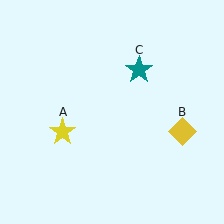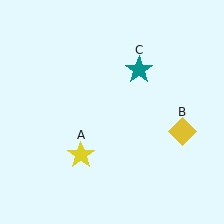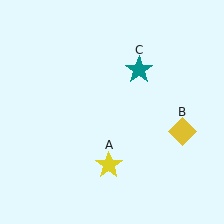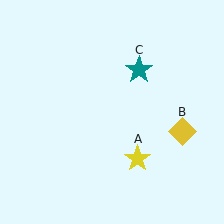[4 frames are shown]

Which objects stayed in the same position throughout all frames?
Yellow diamond (object B) and teal star (object C) remained stationary.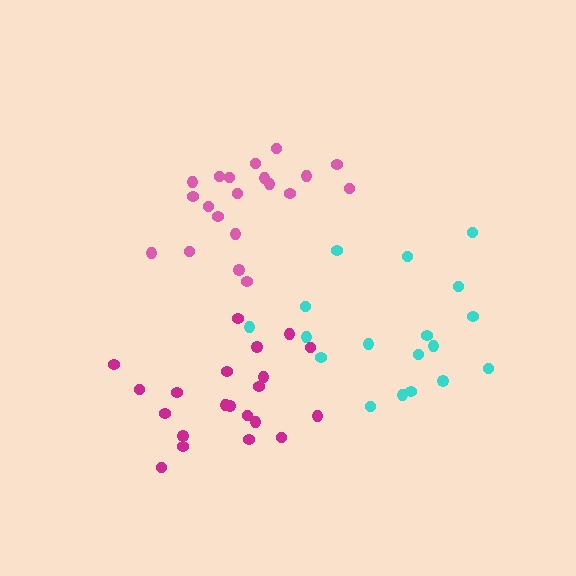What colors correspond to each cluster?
The clusters are colored: cyan, pink, magenta.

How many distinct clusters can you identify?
There are 3 distinct clusters.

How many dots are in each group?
Group 1: 18 dots, Group 2: 20 dots, Group 3: 21 dots (59 total).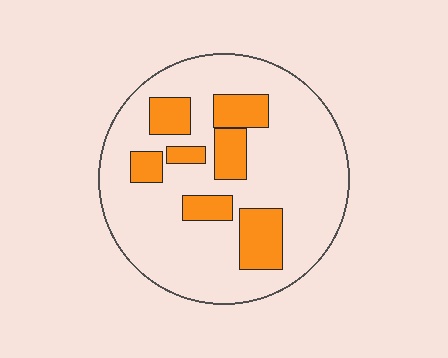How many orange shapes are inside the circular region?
7.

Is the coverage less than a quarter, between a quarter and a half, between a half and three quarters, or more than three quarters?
Less than a quarter.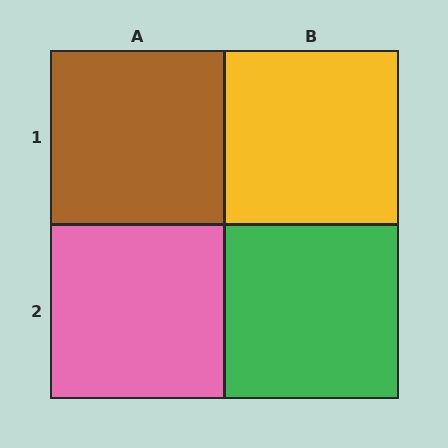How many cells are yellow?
1 cell is yellow.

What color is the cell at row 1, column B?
Yellow.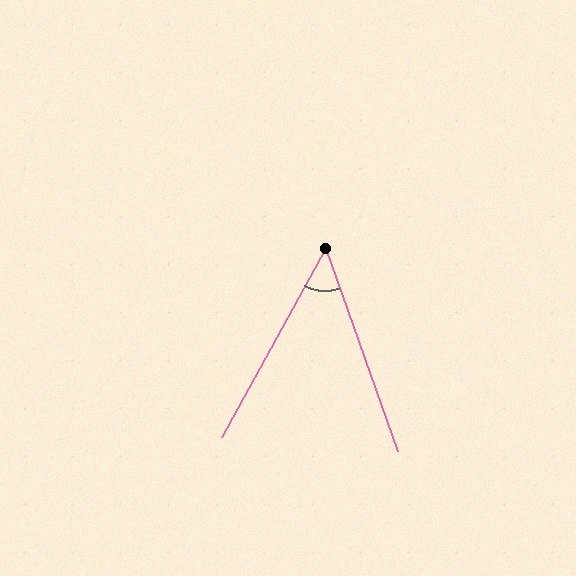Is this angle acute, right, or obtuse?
It is acute.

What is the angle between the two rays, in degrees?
Approximately 48 degrees.